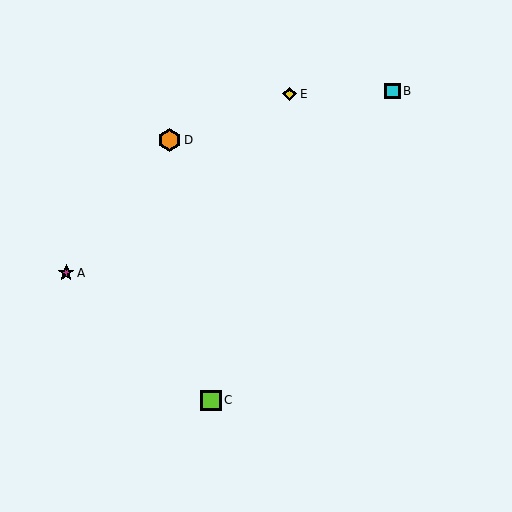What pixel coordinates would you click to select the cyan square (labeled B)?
Click at (392, 91) to select the cyan square B.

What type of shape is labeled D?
Shape D is an orange hexagon.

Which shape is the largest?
The orange hexagon (labeled D) is the largest.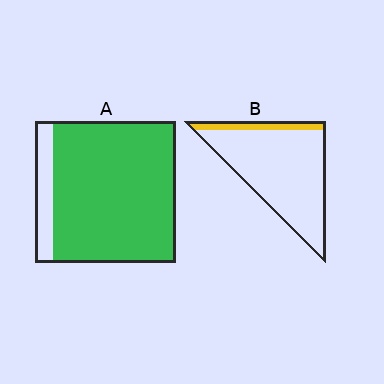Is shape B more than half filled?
No.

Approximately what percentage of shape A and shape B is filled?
A is approximately 85% and B is approximately 10%.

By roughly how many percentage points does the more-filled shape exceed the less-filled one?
By roughly 75 percentage points (A over B).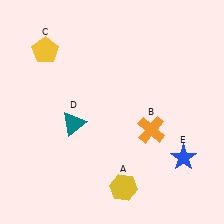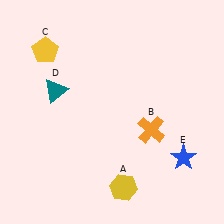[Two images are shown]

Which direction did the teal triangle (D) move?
The teal triangle (D) moved up.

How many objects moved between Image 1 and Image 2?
1 object moved between the two images.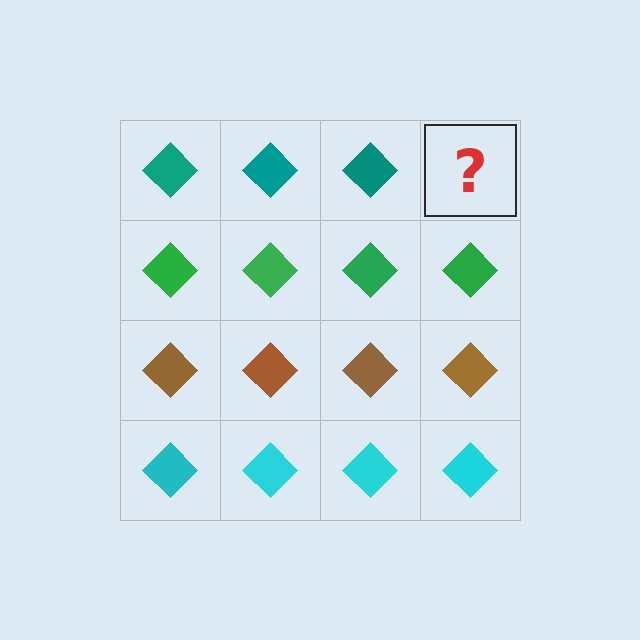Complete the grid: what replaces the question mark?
The question mark should be replaced with a teal diamond.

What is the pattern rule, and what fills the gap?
The rule is that each row has a consistent color. The gap should be filled with a teal diamond.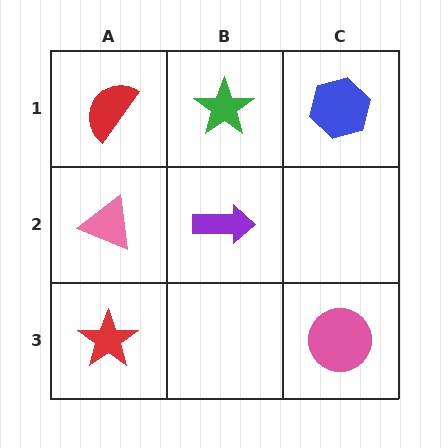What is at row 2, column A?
A pink triangle.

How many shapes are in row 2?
2 shapes.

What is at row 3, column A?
A red star.